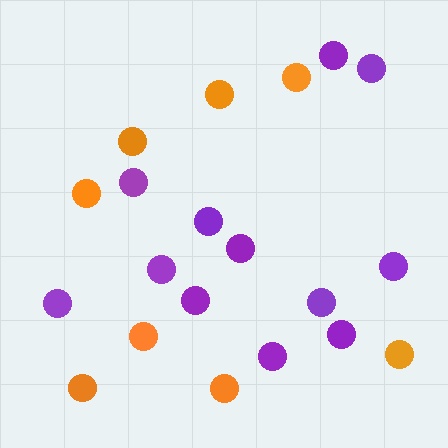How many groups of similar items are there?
There are 2 groups: one group of purple circles (12) and one group of orange circles (8).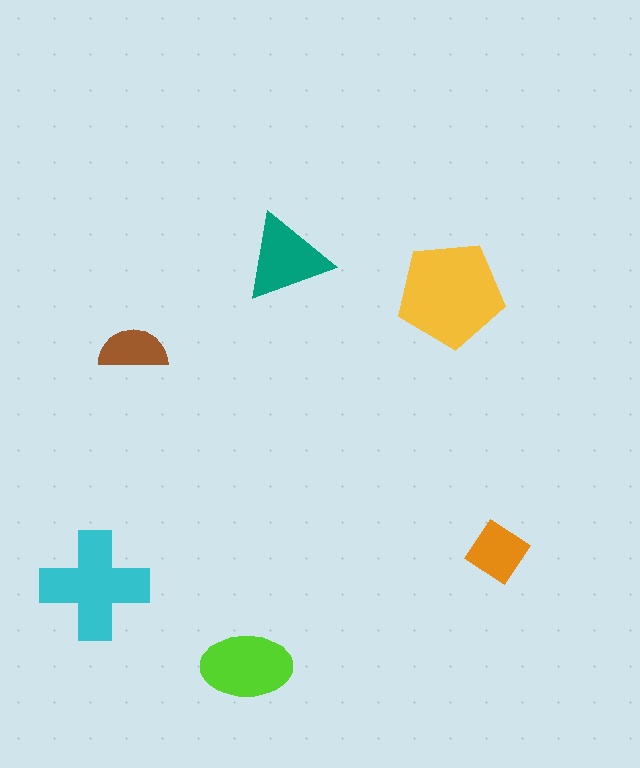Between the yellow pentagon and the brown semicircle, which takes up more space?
The yellow pentagon.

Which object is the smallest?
The brown semicircle.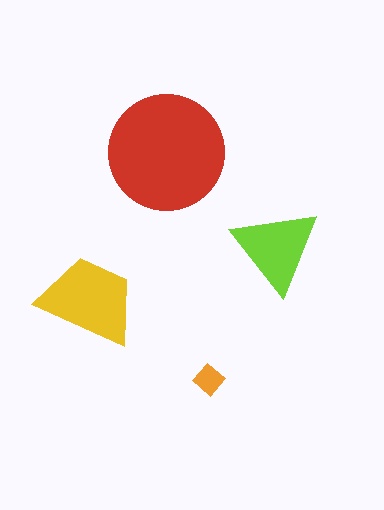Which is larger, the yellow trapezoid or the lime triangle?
The yellow trapezoid.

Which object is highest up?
The red circle is topmost.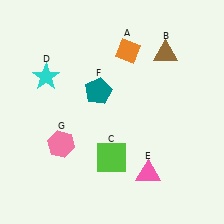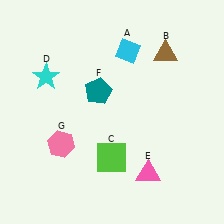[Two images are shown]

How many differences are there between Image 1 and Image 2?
There is 1 difference between the two images.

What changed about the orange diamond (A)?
In Image 1, A is orange. In Image 2, it changed to cyan.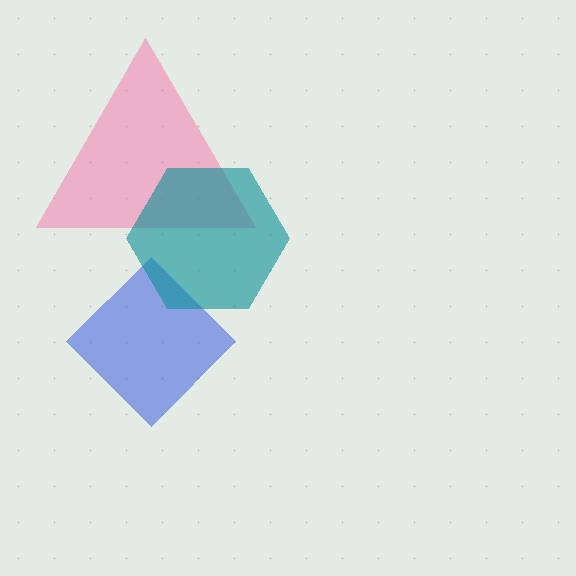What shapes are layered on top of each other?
The layered shapes are: a blue diamond, a pink triangle, a teal hexagon.